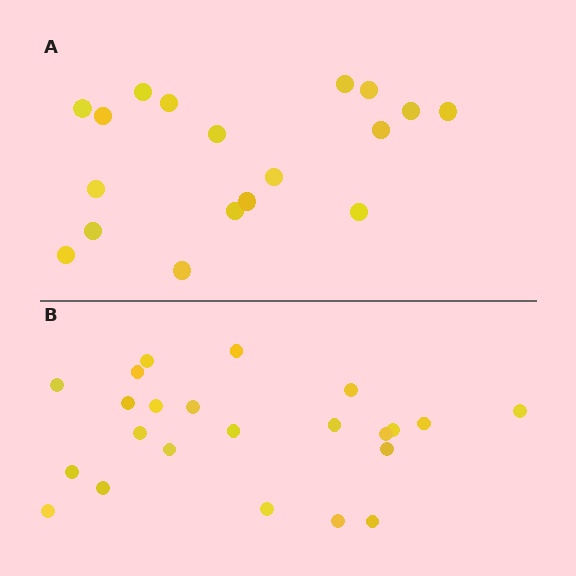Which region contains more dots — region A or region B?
Region B (the bottom region) has more dots.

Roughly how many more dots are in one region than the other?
Region B has about 5 more dots than region A.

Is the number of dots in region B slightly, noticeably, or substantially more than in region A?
Region B has noticeably more, but not dramatically so. The ratio is roughly 1.3 to 1.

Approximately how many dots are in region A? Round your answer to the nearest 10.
About 20 dots. (The exact count is 18, which rounds to 20.)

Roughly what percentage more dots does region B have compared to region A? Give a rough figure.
About 30% more.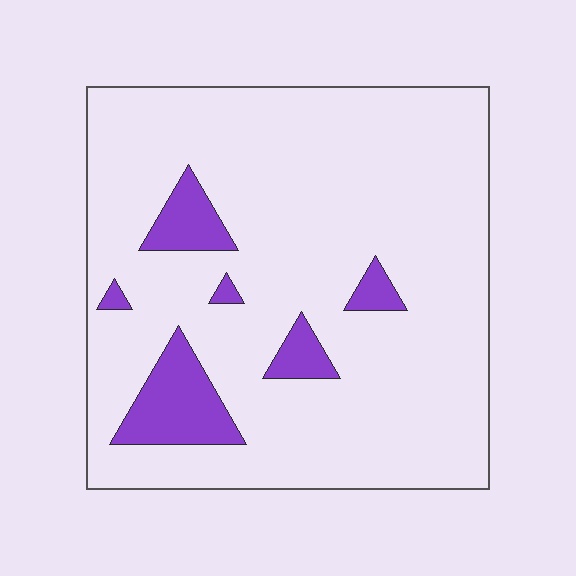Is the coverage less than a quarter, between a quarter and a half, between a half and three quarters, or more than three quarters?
Less than a quarter.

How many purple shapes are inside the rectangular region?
6.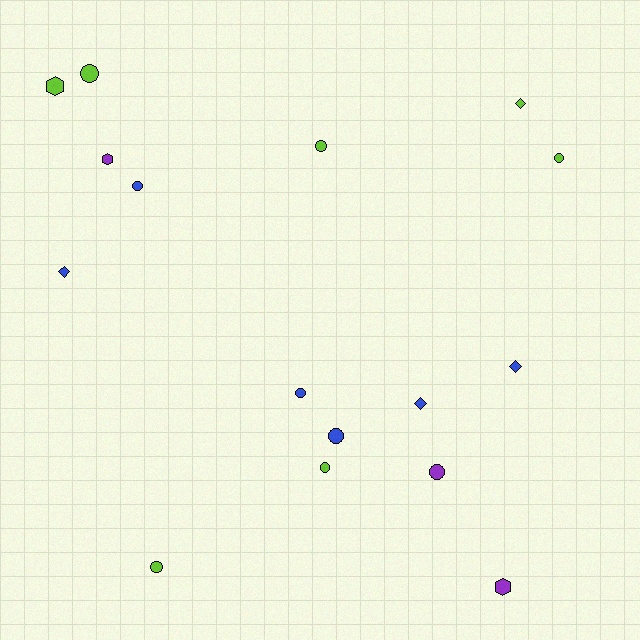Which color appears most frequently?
Lime, with 7 objects.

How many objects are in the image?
There are 16 objects.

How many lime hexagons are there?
There is 1 lime hexagon.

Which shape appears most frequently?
Circle, with 9 objects.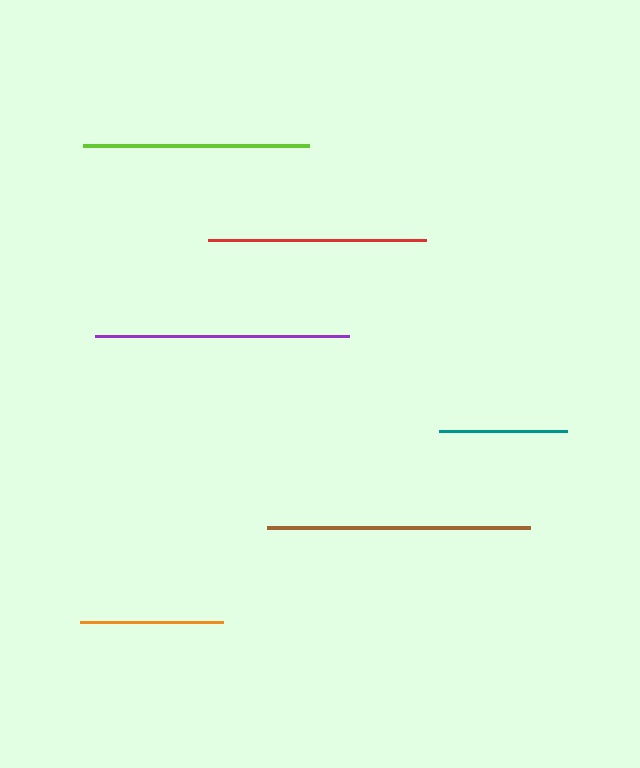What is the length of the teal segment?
The teal segment is approximately 128 pixels long.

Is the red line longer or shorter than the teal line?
The red line is longer than the teal line.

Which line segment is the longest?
The brown line is the longest at approximately 264 pixels.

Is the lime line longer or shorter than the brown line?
The brown line is longer than the lime line.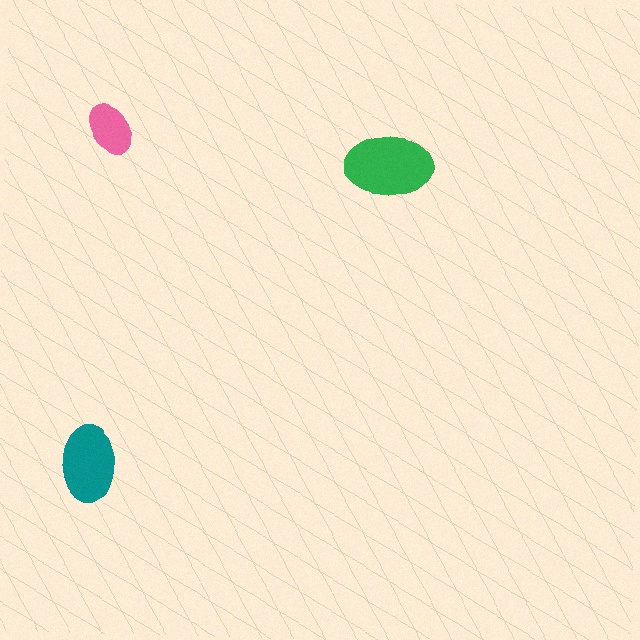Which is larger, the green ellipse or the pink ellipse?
The green one.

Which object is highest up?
The pink ellipse is topmost.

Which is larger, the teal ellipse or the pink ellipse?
The teal one.